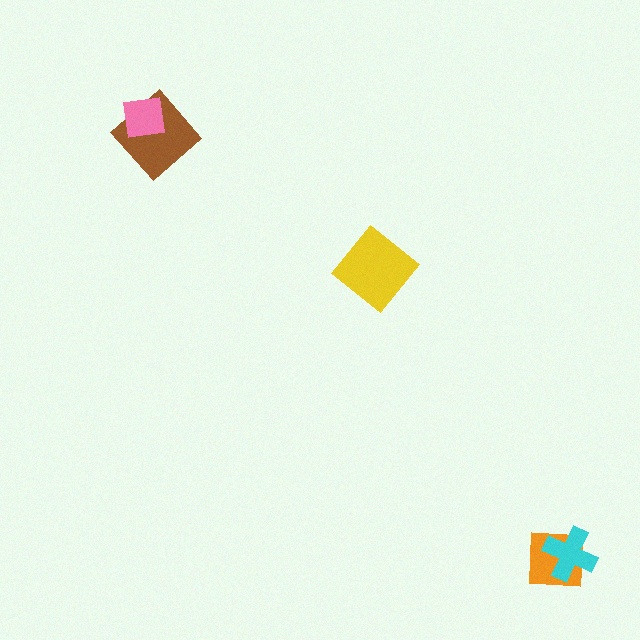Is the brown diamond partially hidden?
Yes, it is partially covered by another shape.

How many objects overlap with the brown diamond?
1 object overlaps with the brown diamond.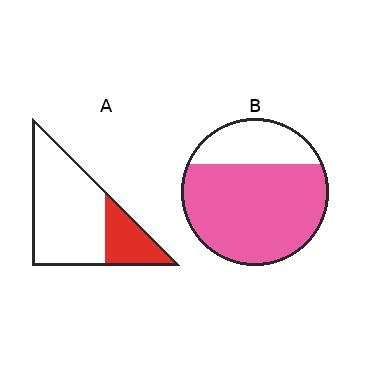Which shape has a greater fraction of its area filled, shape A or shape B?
Shape B.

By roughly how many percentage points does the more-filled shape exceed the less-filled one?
By roughly 50 percentage points (B over A).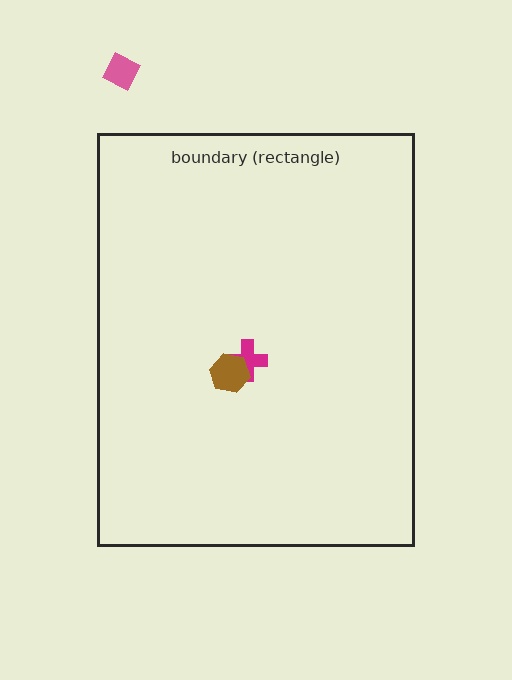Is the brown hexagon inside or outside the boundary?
Inside.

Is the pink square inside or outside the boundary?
Outside.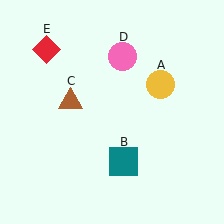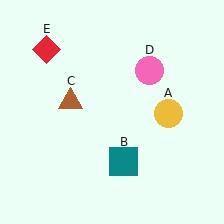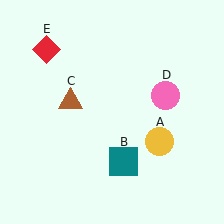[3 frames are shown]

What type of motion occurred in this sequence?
The yellow circle (object A), pink circle (object D) rotated clockwise around the center of the scene.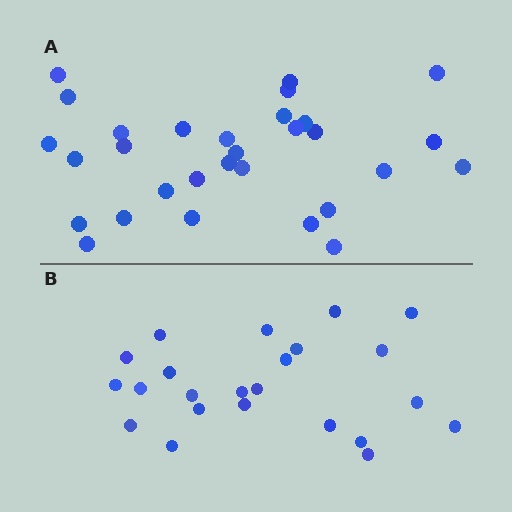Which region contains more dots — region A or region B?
Region A (the top region) has more dots.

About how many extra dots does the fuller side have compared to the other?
Region A has roughly 8 or so more dots than region B.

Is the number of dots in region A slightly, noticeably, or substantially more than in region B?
Region A has noticeably more, but not dramatically so. The ratio is roughly 1.3 to 1.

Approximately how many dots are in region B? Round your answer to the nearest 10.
About 20 dots. (The exact count is 23, which rounds to 20.)